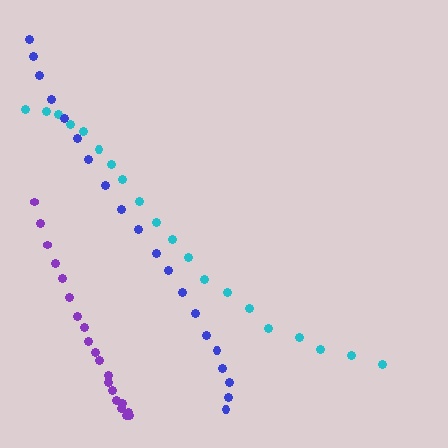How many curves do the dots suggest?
There are 3 distinct paths.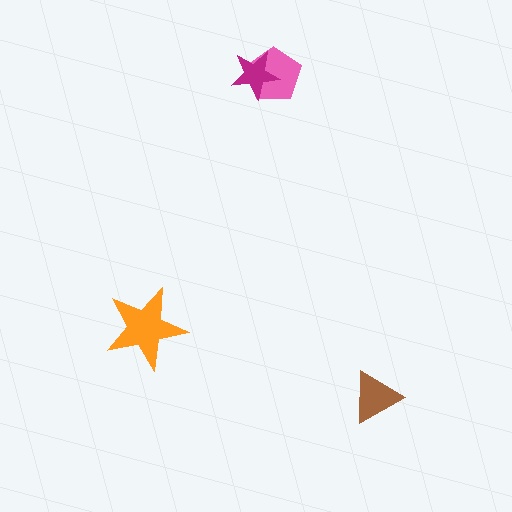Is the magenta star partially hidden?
No, no other shape covers it.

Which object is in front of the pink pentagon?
The magenta star is in front of the pink pentagon.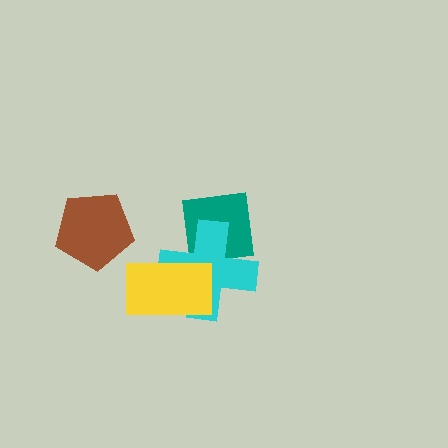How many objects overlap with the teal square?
1 object overlaps with the teal square.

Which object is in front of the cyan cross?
The yellow rectangle is in front of the cyan cross.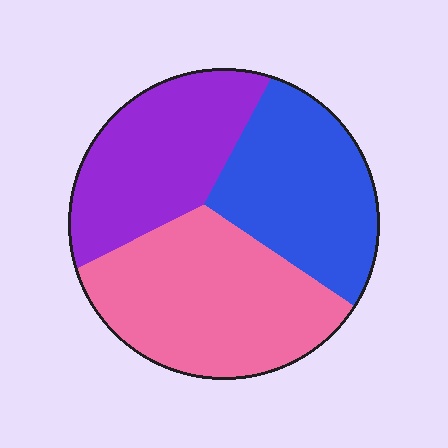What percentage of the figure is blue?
Blue takes up about one third (1/3) of the figure.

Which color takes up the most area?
Pink, at roughly 40%.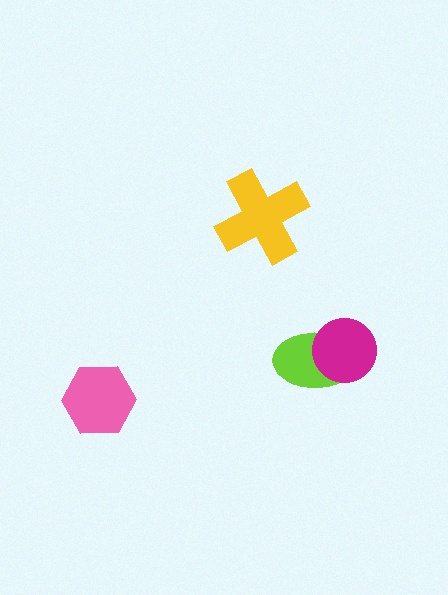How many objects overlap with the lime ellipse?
1 object overlaps with the lime ellipse.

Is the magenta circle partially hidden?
No, no other shape covers it.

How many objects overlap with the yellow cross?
0 objects overlap with the yellow cross.